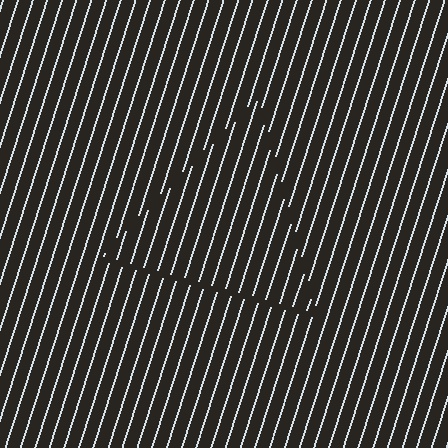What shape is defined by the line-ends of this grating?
An illusory triangle. The interior of the shape contains the same grating, shifted by half a period — the contour is defined by the phase discontinuity where line-ends from the inner and outer gratings abut.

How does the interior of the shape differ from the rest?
The interior of the shape contains the same grating, shifted by half a period — the contour is defined by the phase discontinuity where line-ends from the inner and outer gratings abut.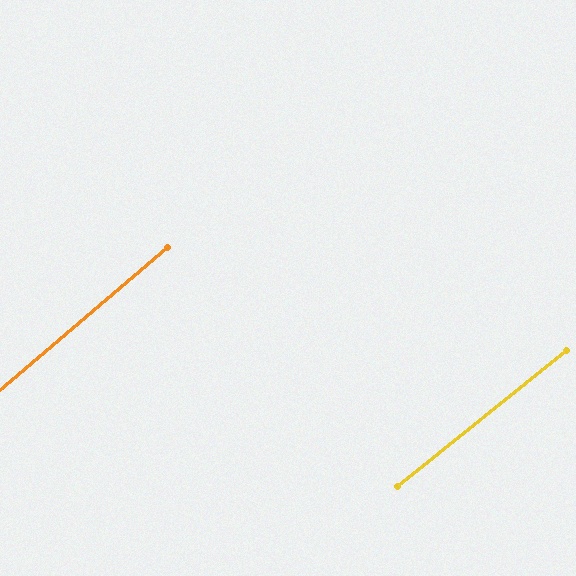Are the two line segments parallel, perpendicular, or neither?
Parallel — their directions differ by only 1.3°.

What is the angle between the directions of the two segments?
Approximately 1 degree.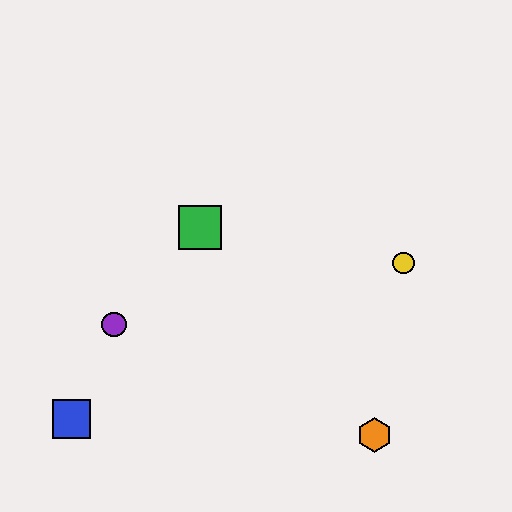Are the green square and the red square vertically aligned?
Yes, both are at x≈200.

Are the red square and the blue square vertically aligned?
No, the red square is at x≈200 and the blue square is at x≈72.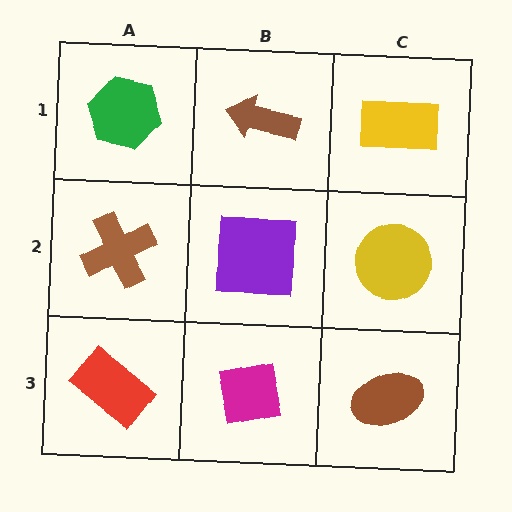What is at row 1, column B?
A brown arrow.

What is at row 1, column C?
A yellow rectangle.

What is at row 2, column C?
A yellow circle.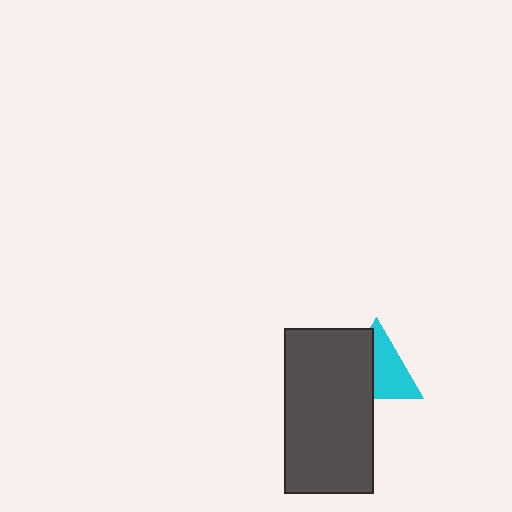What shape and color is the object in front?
The object in front is a dark gray rectangle.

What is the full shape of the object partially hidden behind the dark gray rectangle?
The partially hidden object is a cyan triangle.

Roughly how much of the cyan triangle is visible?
About half of it is visible (roughly 56%).